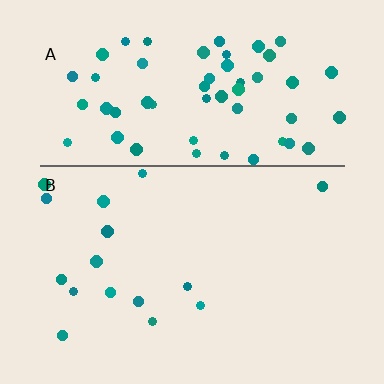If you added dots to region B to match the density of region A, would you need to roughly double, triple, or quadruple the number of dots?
Approximately quadruple.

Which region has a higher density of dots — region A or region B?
A (the top).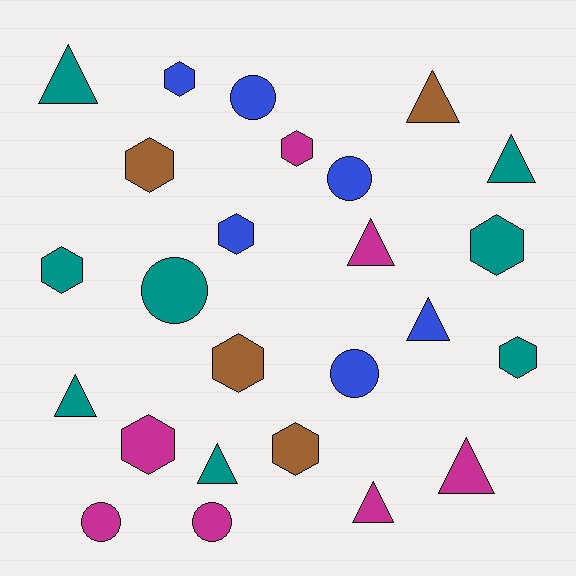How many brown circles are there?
There are no brown circles.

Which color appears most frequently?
Teal, with 8 objects.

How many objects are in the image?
There are 25 objects.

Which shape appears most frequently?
Hexagon, with 10 objects.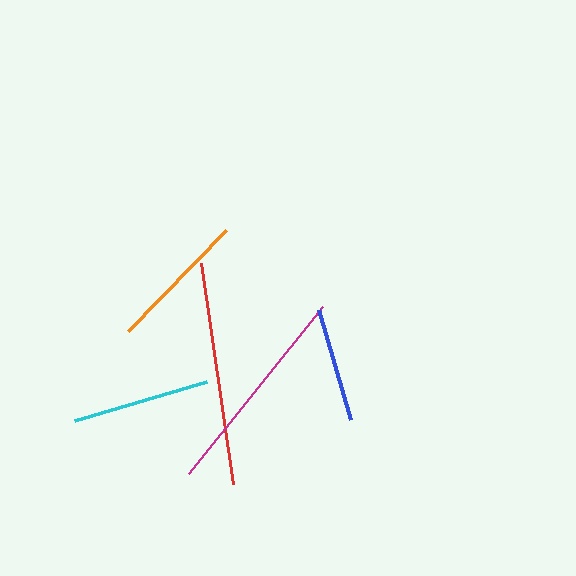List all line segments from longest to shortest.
From longest to shortest: red, magenta, orange, cyan, blue.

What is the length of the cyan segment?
The cyan segment is approximately 138 pixels long.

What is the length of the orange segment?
The orange segment is approximately 141 pixels long.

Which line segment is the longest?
The red line is the longest at approximately 223 pixels.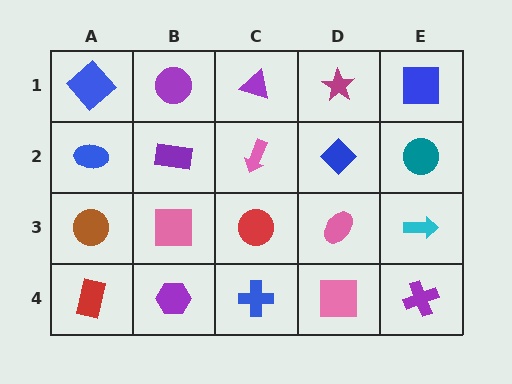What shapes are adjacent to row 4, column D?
A pink ellipse (row 3, column D), a blue cross (row 4, column C), a purple cross (row 4, column E).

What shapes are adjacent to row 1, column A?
A blue ellipse (row 2, column A), a purple circle (row 1, column B).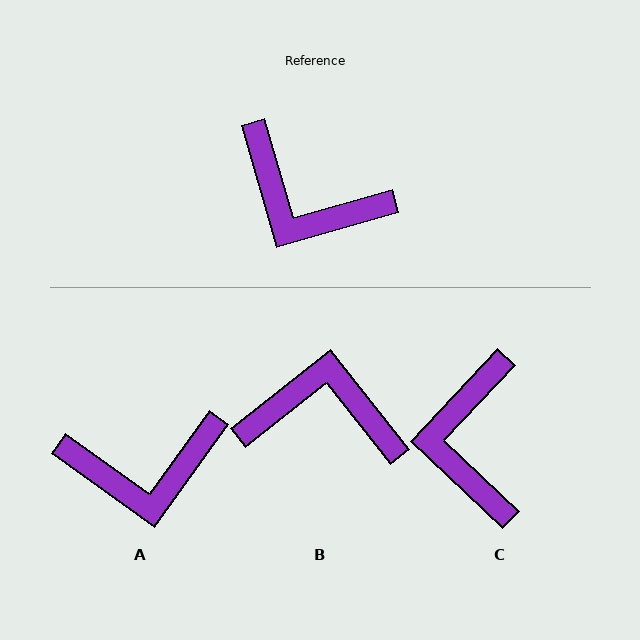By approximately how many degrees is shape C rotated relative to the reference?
Approximately 60 degrees clockwise.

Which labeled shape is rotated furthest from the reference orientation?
B, about 158 degrees away.